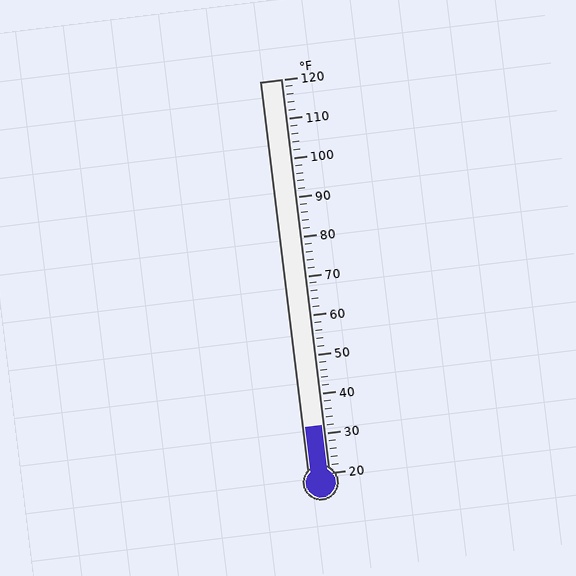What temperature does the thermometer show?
The thermometer shows approximately 32°F.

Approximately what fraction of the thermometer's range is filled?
The thermometer is filled to approximately 10% of its range.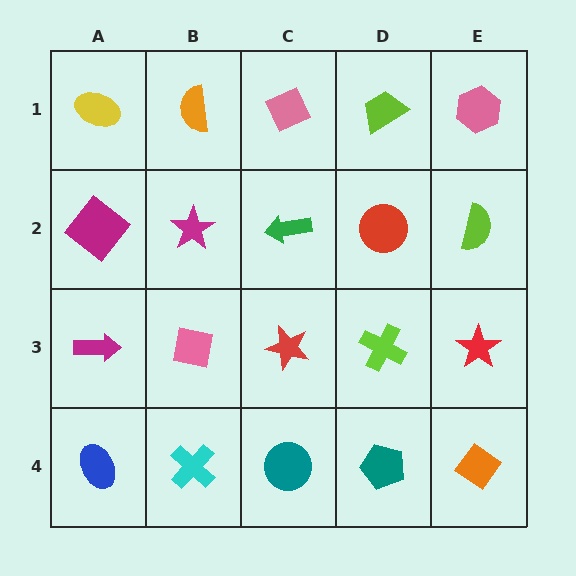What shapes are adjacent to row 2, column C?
A pink diamond (row 1, column C), a red star (row 3, column C), a magenta star (row 2, column B), a red circle (row 2, column D).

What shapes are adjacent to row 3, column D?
A red circle (row 2, column D), a teal pentagon (row 4, column D), a red star (row 3, column C), a red star (row 3, column E).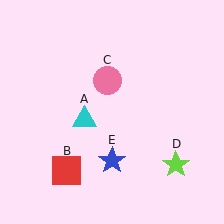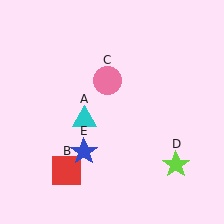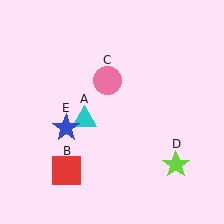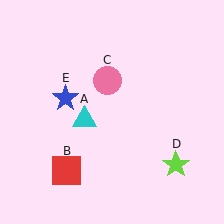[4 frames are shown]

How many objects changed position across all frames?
1 object changed position: blue star (object E).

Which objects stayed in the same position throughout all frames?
Cyan triangle (object A) and red square (object B) and pink circle (object C) and lime star (object D) remained stationary.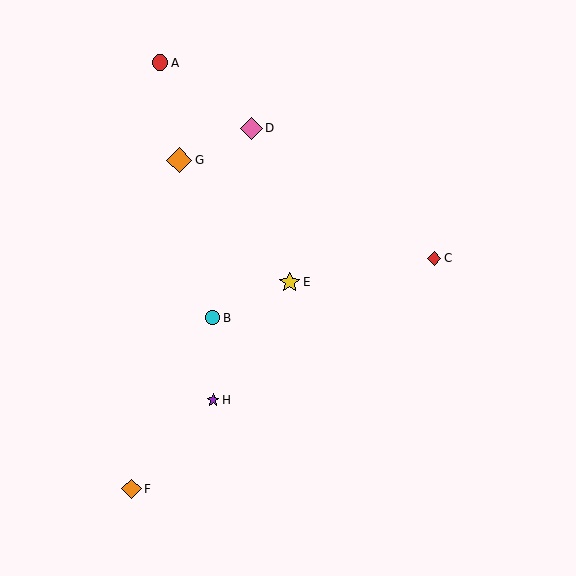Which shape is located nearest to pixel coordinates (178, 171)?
The orange diamond (labeled G) at (179, 160) is nearest to that location.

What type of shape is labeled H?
Shape H is a purple star.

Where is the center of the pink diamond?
The center of the pink diamond is at (251, 128).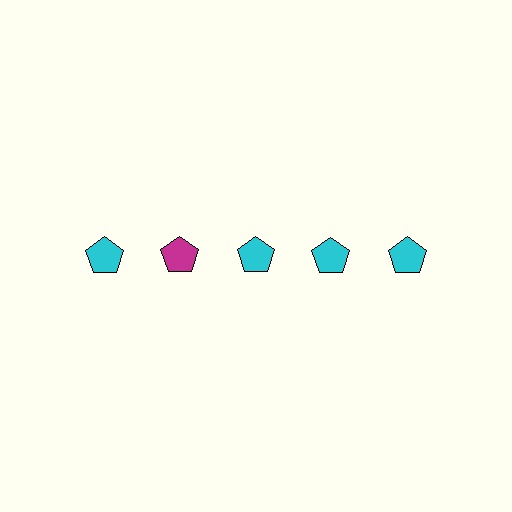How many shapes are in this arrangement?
There are 5 shapes arranged in a grid pattern.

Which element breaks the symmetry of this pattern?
The magenta pentagon in the top row, second from left column breaks the symmetry. All other shapes are cyan pentagons.